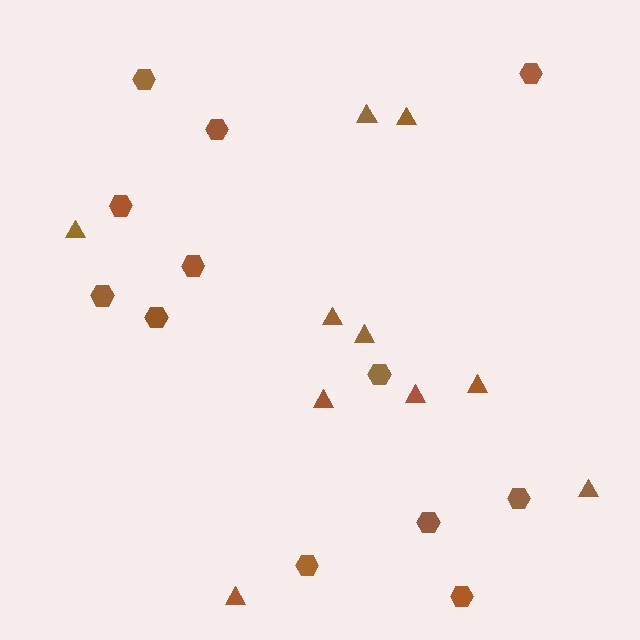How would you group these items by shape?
There are 2 groups: one group of hexagons (12) and one group of triangles (10).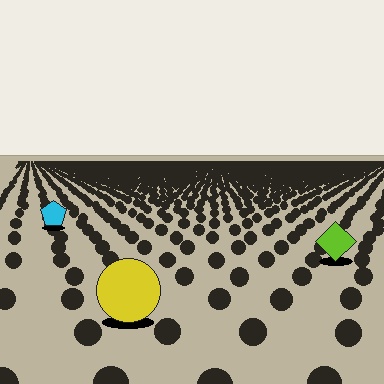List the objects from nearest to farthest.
From nearest to farthest: the yellow circle, the lime diamond, the cyan pentagon.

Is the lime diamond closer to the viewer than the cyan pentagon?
Yes. The lime diamond is closer — you can tell from the texture gradient: the ground texture is coarser near it.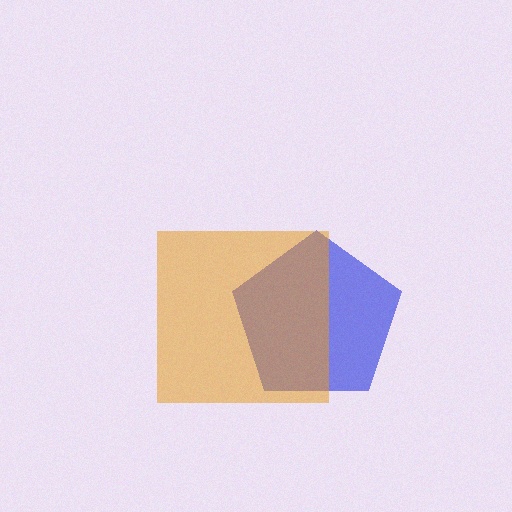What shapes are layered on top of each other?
The layered shapes are: a blue pentagon, an orange square.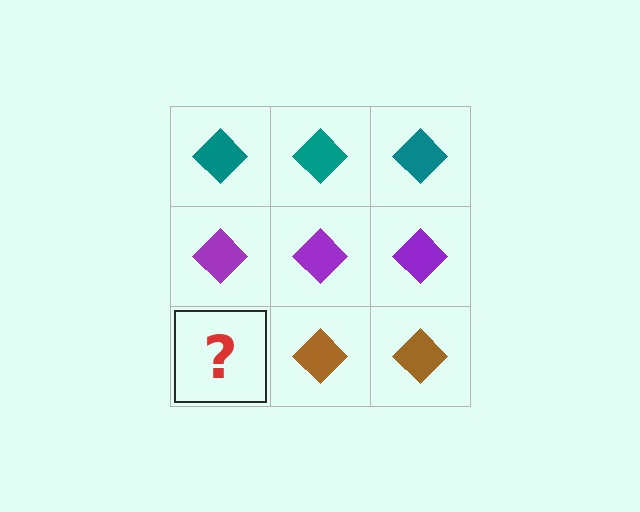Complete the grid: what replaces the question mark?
The question mark should be replaced with a brown diamond.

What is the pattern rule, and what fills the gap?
The rule is that each row has a consistent color. The gap should be filled with a brown diamond.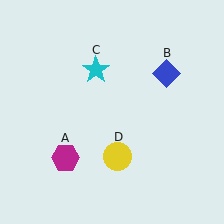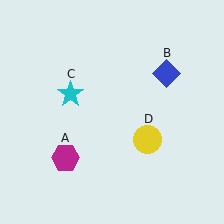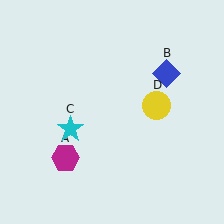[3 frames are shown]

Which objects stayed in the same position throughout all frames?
Magenta hexagon (object A) and blue diamond (object B) remained stationary.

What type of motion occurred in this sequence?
The cyan star (object C), yellow circle (object D) rotated counterclockwise around the center of the scene.